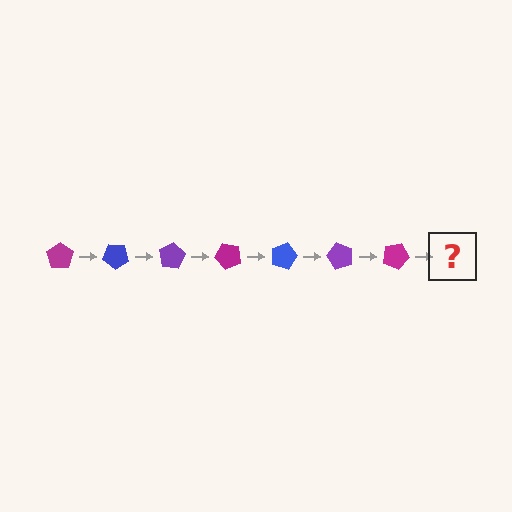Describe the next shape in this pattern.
It should be a blue pentagon, rotated 280 degrees from the start.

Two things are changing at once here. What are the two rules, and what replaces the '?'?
The two rules are that it rotates 40 degrees each step and the color cycles through magenta, blue, and purple. The '?' should be a blue pentagon, rotated 280 degrees from the start.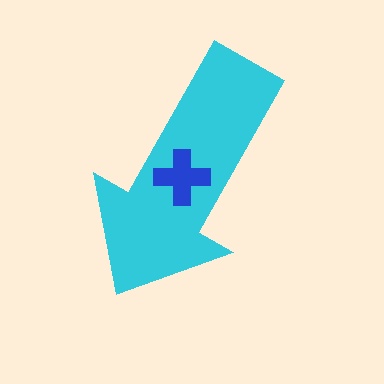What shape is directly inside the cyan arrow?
The blue cross.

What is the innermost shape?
The blue cross.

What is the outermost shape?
The cyan arrow.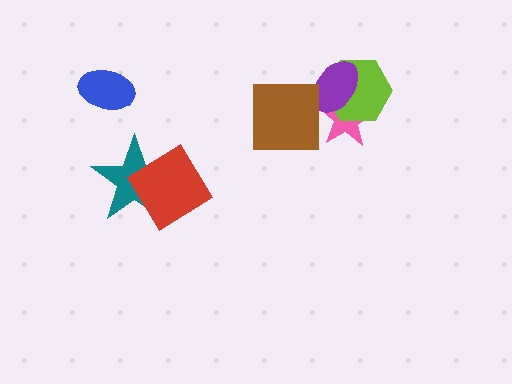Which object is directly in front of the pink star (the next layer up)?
The lime hexagon is directly in front of the pink star.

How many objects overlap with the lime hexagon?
2 objects overlap with the lime hexagon.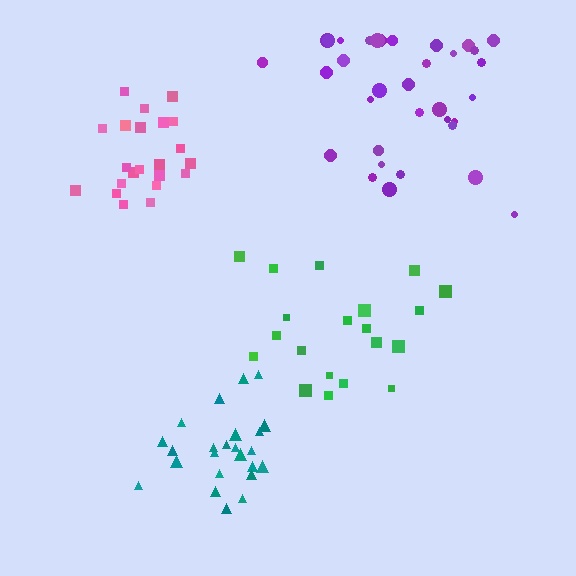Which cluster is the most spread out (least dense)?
Green.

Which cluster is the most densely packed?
Pink.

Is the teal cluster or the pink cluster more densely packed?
Pink.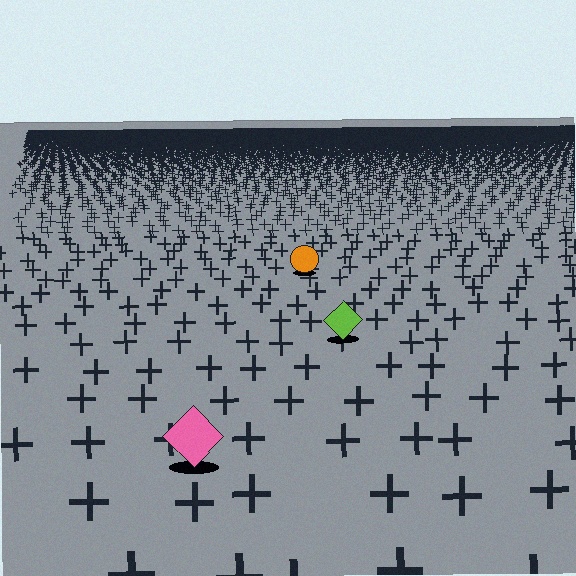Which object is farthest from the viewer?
The orange circle is farthest from the viewer. It appears smaller and the ground texture around it is denser.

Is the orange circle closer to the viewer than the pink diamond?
No. The pink diamond is closer — you can tell from the texture gradient: the ground texture is coarser near it.